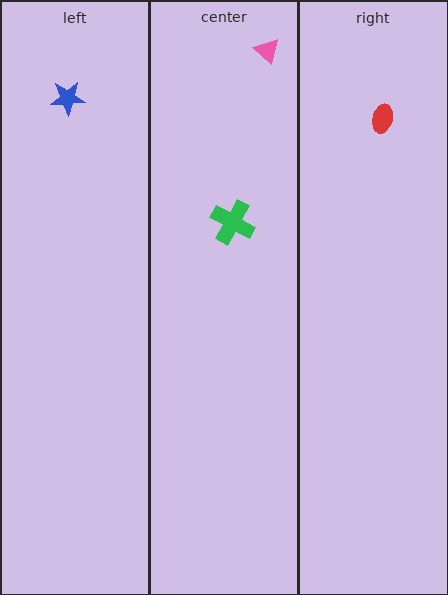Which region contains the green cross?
The center region.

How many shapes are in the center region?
2.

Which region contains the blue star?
The left region.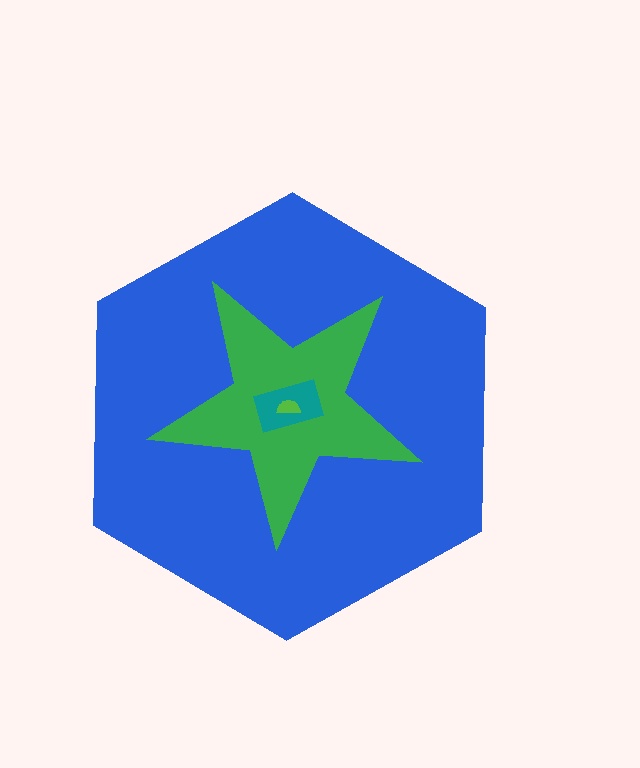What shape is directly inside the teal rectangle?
The lime semicircle.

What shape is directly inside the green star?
The teal rectangle.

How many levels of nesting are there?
4.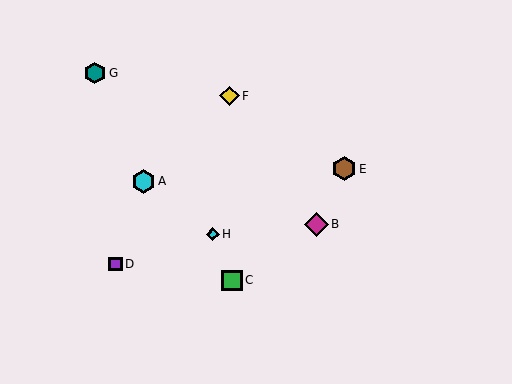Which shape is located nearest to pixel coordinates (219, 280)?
The green square (labeled C) at (232, 280) is nearest to that location.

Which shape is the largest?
The brown hexagon (labeled E) is the largest.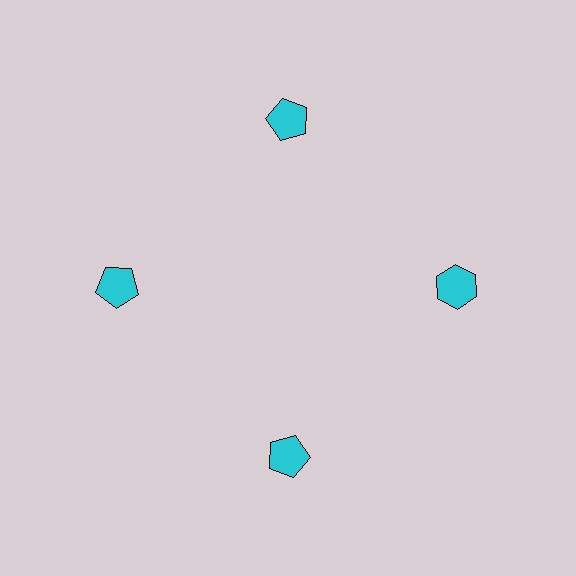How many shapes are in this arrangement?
There are 4 shapes arranged in a ring pattern.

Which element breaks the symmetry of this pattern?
The cyan hexagon at roughly the 3 o'clock position breaks the symmetry. All other shapes are cyan pentagons.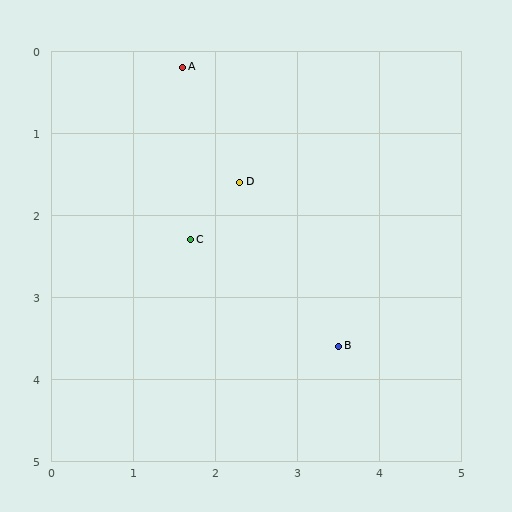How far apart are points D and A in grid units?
Points D and A are about 1.6 grid units apart.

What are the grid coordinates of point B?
Point B is at approximately (3.5, 3.6).